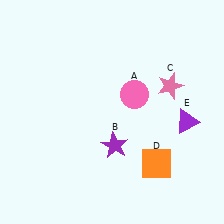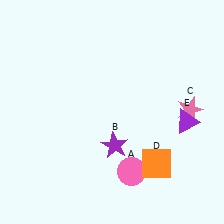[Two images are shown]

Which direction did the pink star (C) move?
The pink star (C) moved down.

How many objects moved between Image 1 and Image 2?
2 objects moved between the two images.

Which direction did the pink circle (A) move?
The pink circle (A) moved down.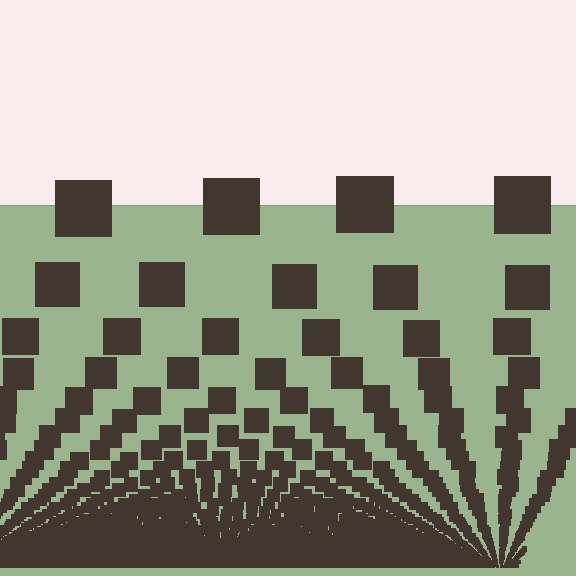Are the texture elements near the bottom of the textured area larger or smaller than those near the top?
Smaller. The gradient is inverted — elements near the bottom are smaller and denser.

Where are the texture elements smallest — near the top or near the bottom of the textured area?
Near the bottom.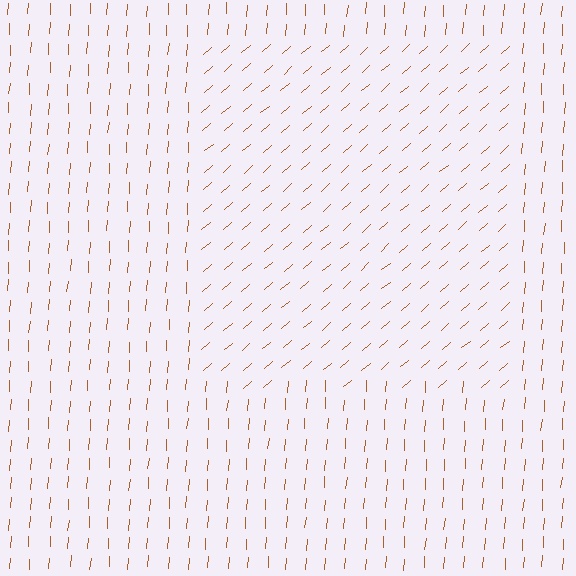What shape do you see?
I see a rectangle.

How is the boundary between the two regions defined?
The boundary is defined purely by a change in line orientation (approximately 45 degrees difference). All lines are the same color and thickness.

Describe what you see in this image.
The image is filled with small brown line segments. A rectangle region in the image has lines oriented differently from the surrounding lines, creating a visible texture boundary.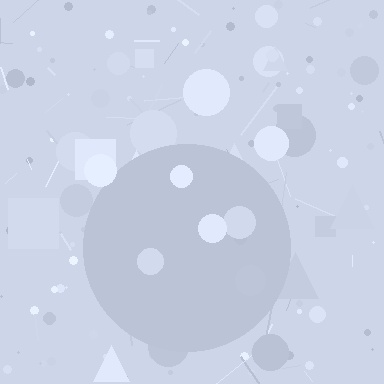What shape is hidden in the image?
A circle is hidden in the image.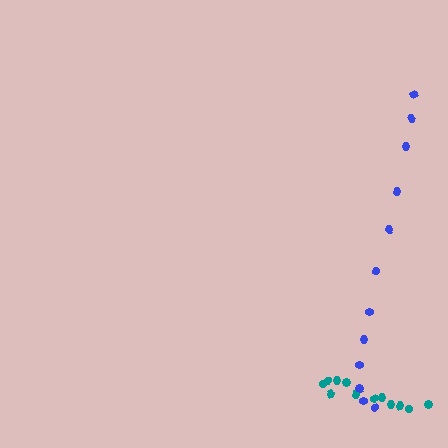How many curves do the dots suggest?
There are 2 distinct paths.